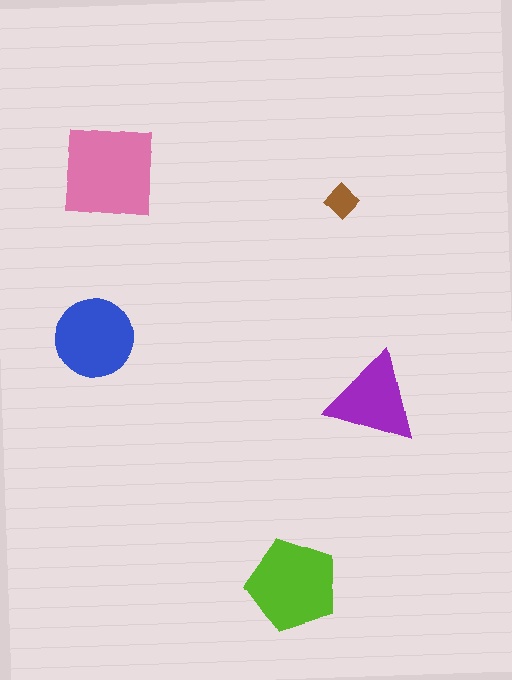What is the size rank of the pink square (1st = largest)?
1st.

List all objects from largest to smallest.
The pink square, the lime pentagon, the blue circle, the purple triangle, the brown diamond.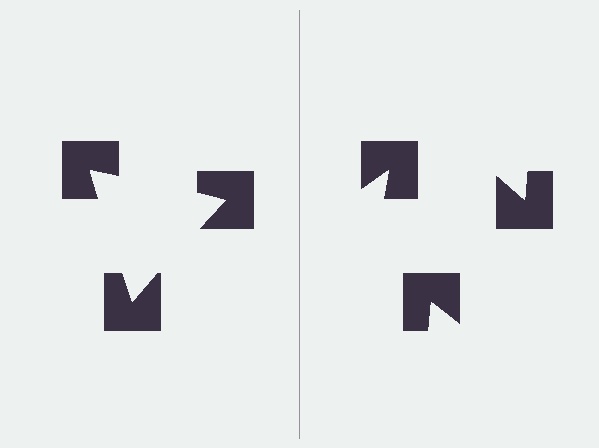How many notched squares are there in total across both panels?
6 — 3 on each side.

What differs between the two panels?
The notched squares are positioned identically on both sides; only the wedge orientations differ. On the left they align to a triangle; on the right they are misaligned.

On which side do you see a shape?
An illusory triangle appears on the left side. On the right side the wedge cuts are rotated, so no coherent shape forms.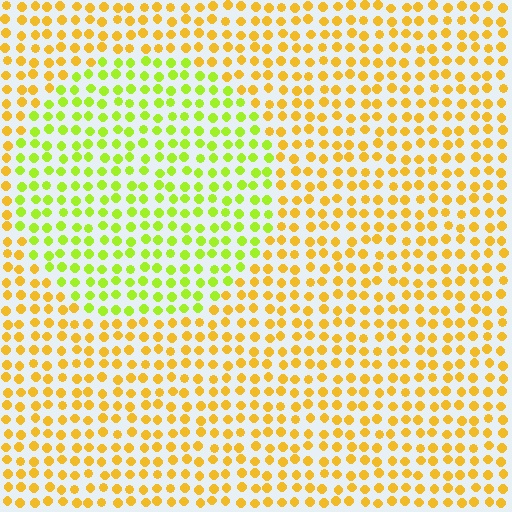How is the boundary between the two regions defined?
The boundary is defined purely by a slight shift in hue (about 40 degrees). Spacing, size, and orientation are identical on both sides.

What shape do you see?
I see a circle.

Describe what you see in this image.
The image is filled with small yellow elements in a uniform arrangement. A circle-shaped region is visible where the elements are tinted to a slightly different hue, forming a subtle color boundary.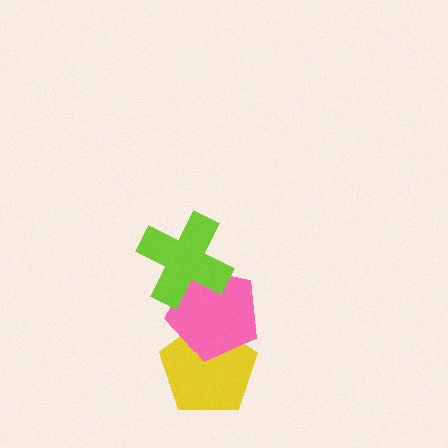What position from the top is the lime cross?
The lime cross is 1st from the top.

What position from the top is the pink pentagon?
The pink pentagon is 2nd from the top.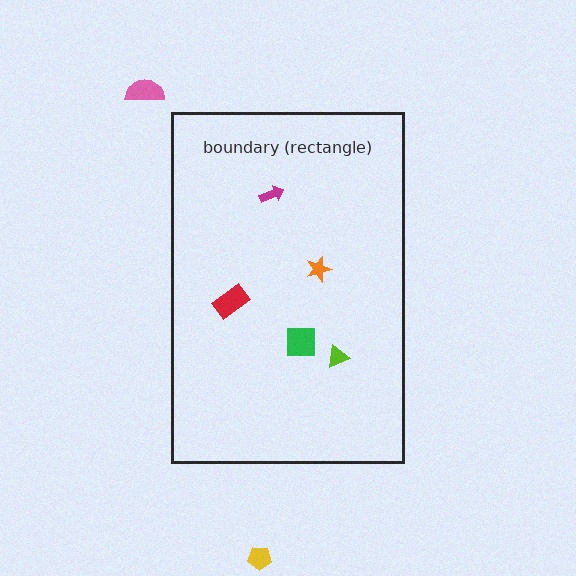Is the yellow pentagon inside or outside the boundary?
Outside.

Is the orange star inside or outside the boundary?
Inside.